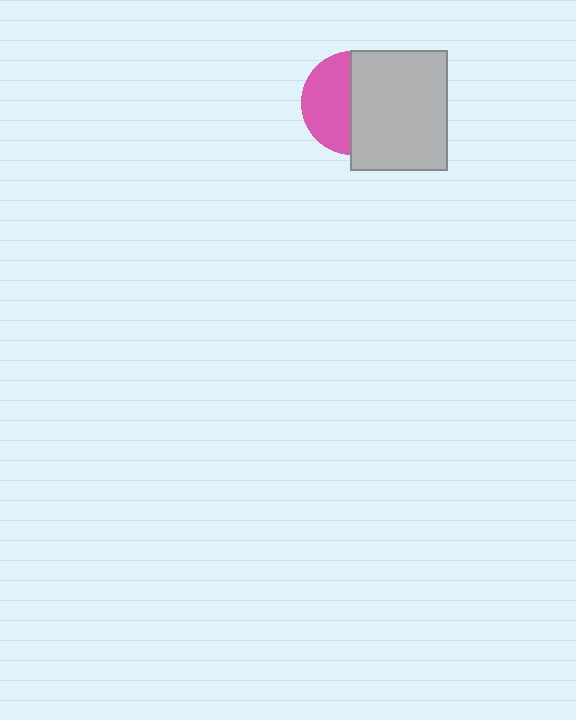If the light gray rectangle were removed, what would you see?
You would see the complete pink circle.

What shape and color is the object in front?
The object in front is a light gray rectangle.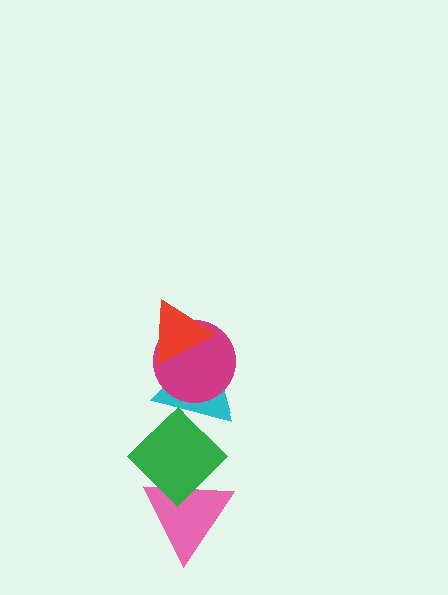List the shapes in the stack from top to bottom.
From top to bottom: the red triangle, the magenta circle, the cyan triangle, the green diamond, the pink triangle.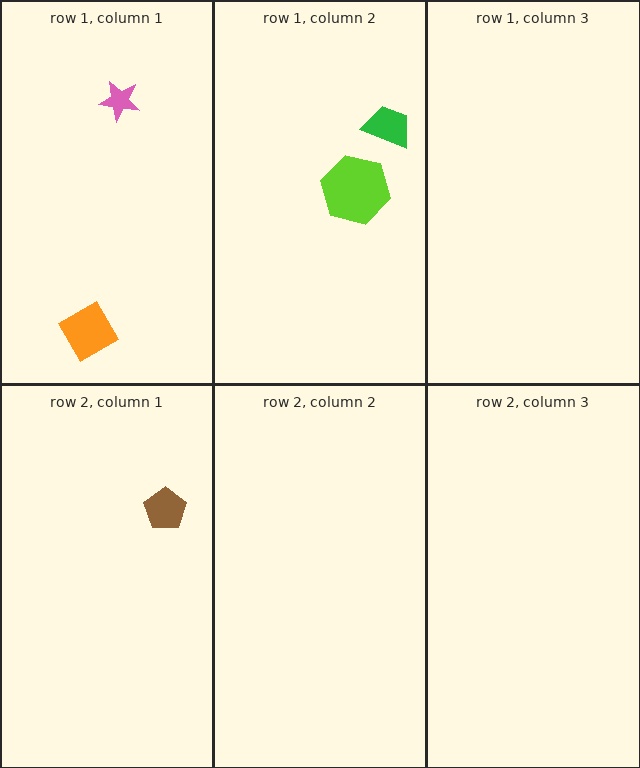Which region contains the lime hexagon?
The row 1, column 2 region.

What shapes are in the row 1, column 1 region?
The orange diamond, the pink star.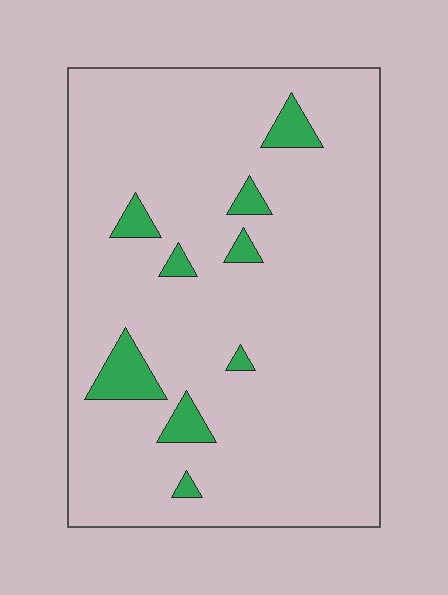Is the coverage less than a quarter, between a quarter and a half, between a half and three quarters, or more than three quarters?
Less than a quarter.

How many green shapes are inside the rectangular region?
9.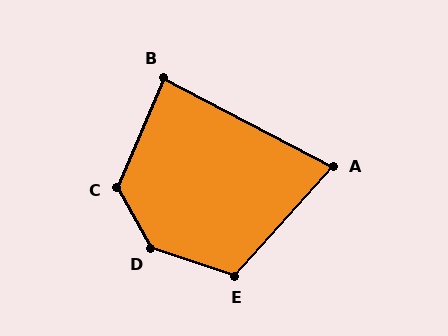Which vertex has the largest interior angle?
D, at approximately 137 degrees.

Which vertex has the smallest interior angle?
A, at approximately 76 degrees.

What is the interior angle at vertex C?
Approximately 128 degrees (obtuse).